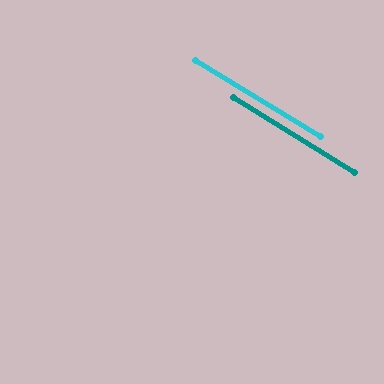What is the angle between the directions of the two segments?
Approximately 0 degrees.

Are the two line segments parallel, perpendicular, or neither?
Parallel — their directions differ by only 0.2°.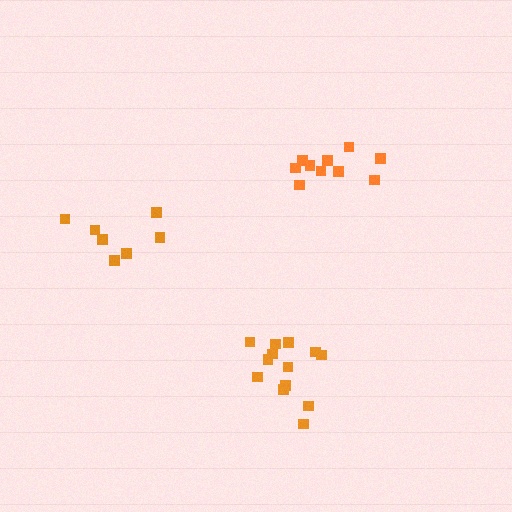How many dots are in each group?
Group 1: 13 dots, Group 2: 10 dots, Group 3: 7 dots (30 total).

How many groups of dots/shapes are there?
There are 3 groups.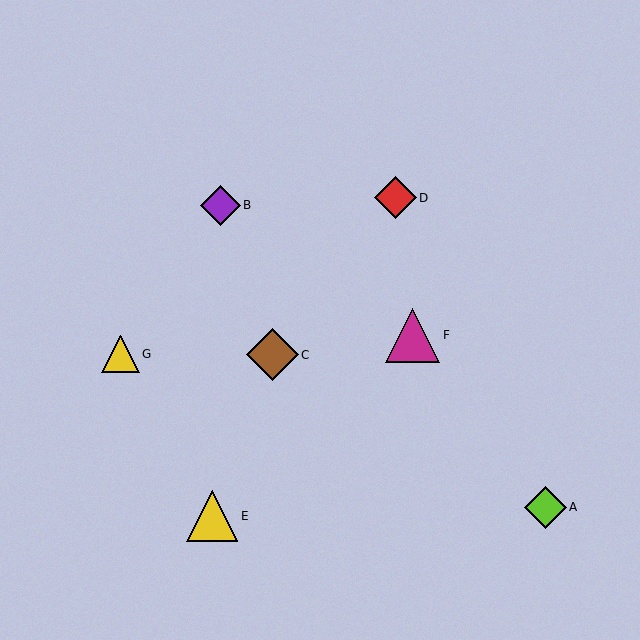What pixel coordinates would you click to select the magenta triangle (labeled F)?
Click at (413, 335) to select the magenta triangle F.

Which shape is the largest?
The magenta triangle (labeled F) is the largest.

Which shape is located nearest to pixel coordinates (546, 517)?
The lime diamond (labeled A) at (545, 507) is nearest to that location.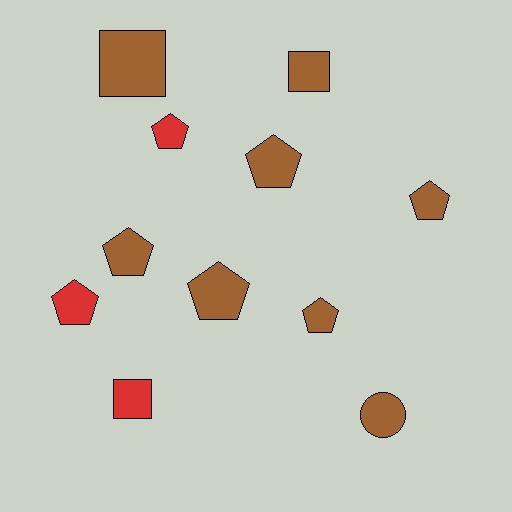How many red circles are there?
There are no red circles.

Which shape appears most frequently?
Pentagon, with 7 objects.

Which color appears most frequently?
Brown, with 8 objects.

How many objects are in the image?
There are 11 objects.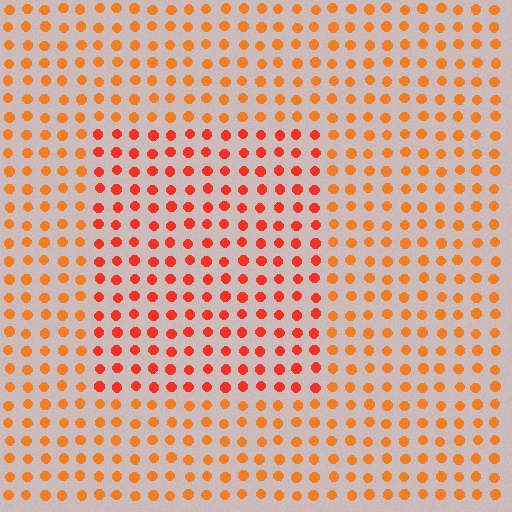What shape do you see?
I see a rectangle.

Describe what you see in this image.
The image is filled with small orange elements in a uniform arrangement. A rectangle-shaped region is visible where the elements are tinted to a slightly different hue, forming a subtle color boundary.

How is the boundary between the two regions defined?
The boundary is defined purely by a slight shift in hue (about 23 degrees). Spacing, size, and orientation are identical on both sides.